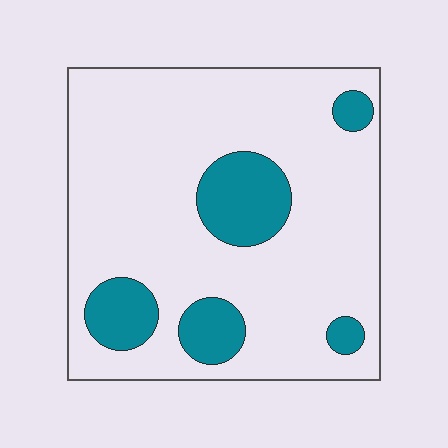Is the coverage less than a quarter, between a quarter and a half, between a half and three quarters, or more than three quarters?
Less than a quarter.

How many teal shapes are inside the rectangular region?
5.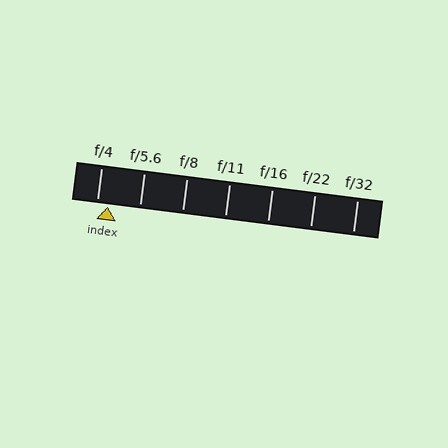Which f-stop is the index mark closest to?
The index mark is closest to f/4.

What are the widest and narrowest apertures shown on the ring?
The widest aperture shown is f/4 and the narrowest is f/32.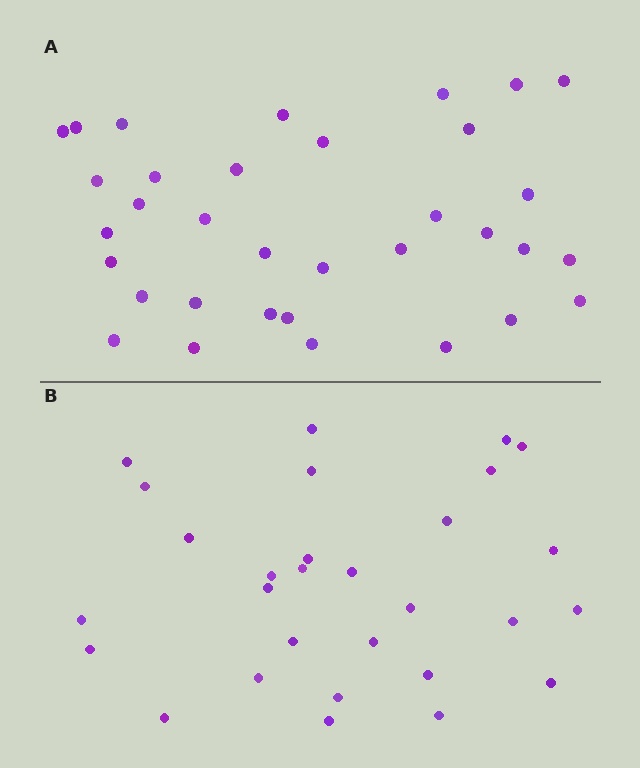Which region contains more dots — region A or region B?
Region A (the top region) has more dots.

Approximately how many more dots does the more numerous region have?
Region A has about 5 more dots than region B.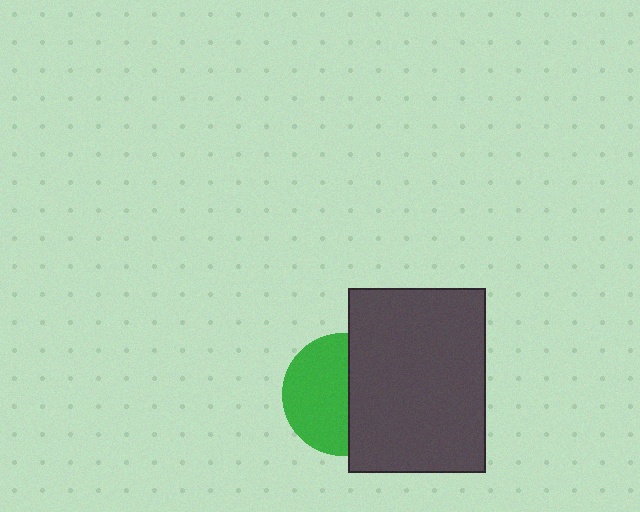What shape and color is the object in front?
The object in front is a dark gray rectangle.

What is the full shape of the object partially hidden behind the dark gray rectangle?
The partially hidden object is a green circle.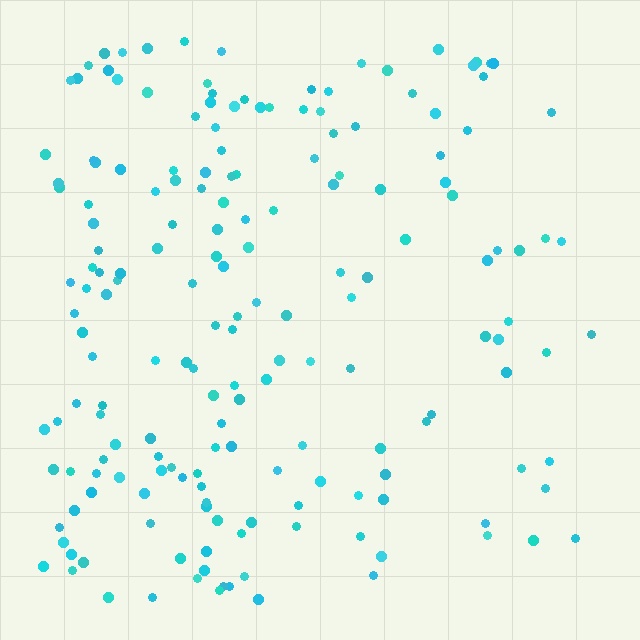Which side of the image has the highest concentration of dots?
The left.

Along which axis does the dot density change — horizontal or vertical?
Horizontal.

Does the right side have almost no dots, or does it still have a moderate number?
Still a moderate number, just noticeably fewer than the left.